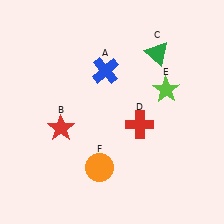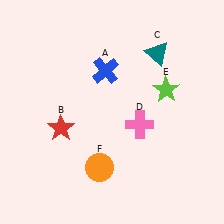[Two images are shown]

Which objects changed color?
C changed from green to teal. D changed from red to pink.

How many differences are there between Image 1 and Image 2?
There are 2 differences between the two images.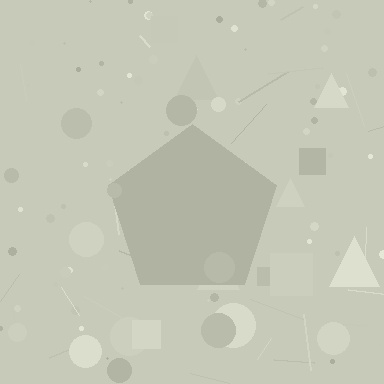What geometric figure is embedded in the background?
A pentagon is embedded in the background.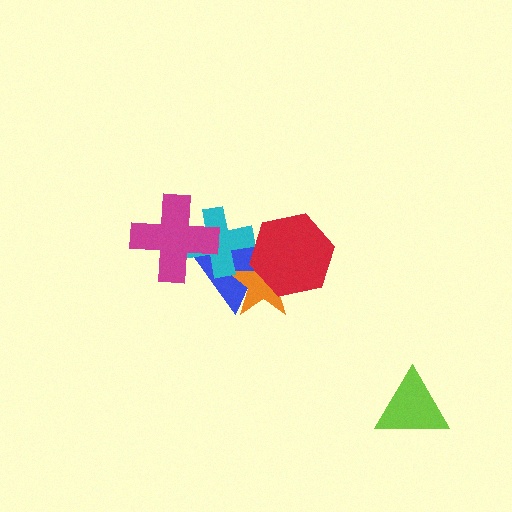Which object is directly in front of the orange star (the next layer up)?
The cyan cross is directly in front of the orange star.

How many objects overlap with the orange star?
3 objects overlap with the orange star.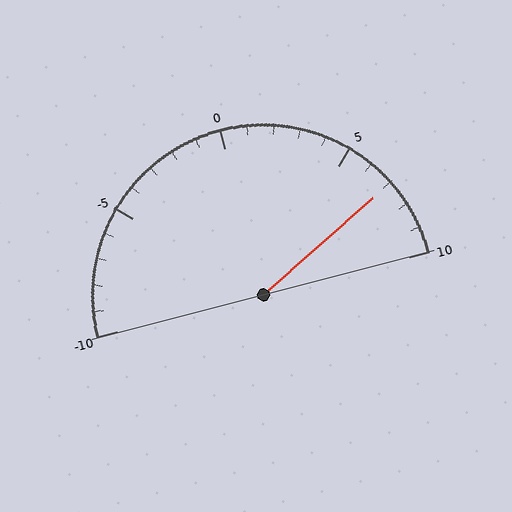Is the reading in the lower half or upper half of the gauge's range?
The reading is in the upper half of the range (-10 to 10).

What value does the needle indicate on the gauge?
The needle indicates approximately 7.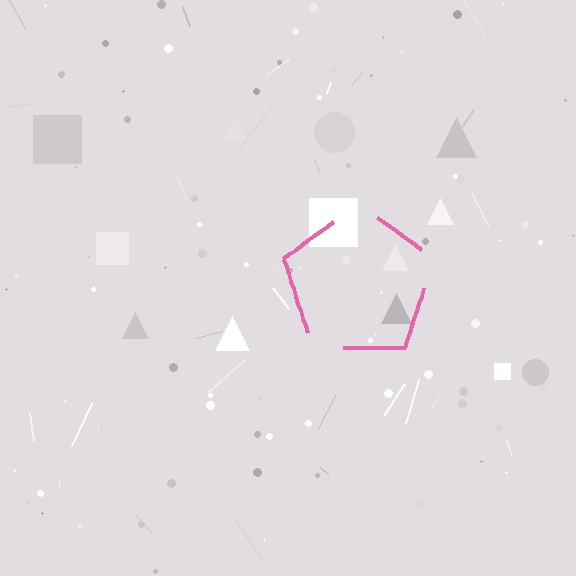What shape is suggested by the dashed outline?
The dashed outline suggests a pentagon.